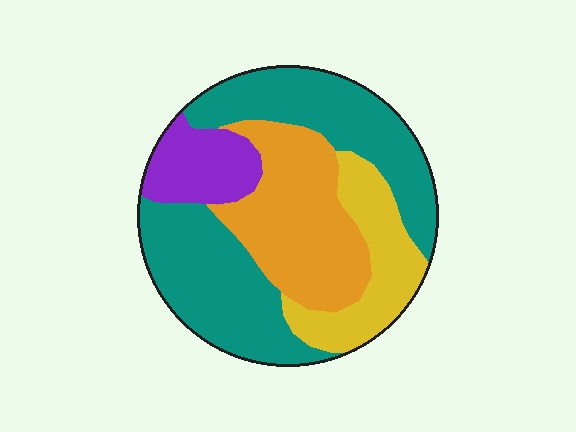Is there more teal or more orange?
Teal.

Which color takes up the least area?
Purple, at roughly 10%.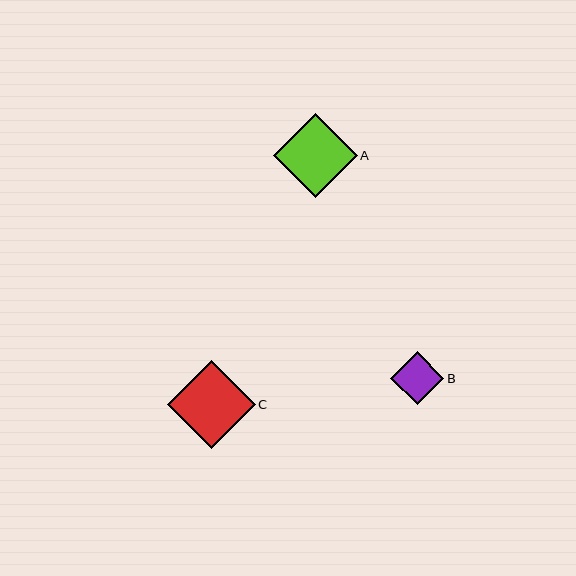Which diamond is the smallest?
Diamond B is the smallest with a size of approximately 53 pixels.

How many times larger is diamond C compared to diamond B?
Diamond C is approximately 1.7 times the size of diamond B.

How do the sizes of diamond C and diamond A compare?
Diamond C and diamond A are approximately the same size.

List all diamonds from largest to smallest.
From largest to smallest: C, A, B.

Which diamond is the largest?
Diamond C is the largest with a size of approximately 88 pixels.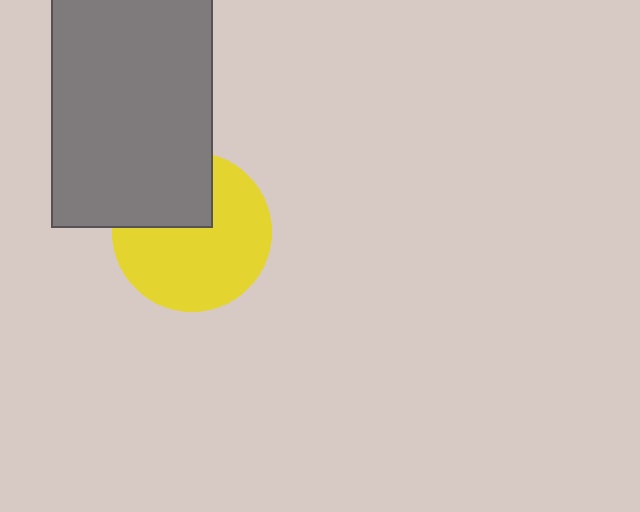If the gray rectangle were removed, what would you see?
You would see the complete yellow circle.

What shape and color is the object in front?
The object in front is a gray rectangle.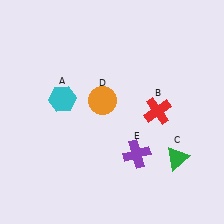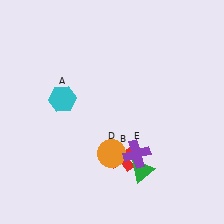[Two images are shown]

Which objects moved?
The objects that moved are: the red cross (B), the green triangle (C), the orange circle (D).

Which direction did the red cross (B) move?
The red cross (B) moved down.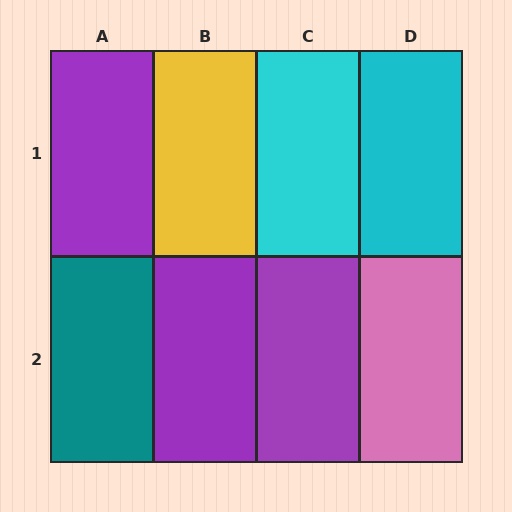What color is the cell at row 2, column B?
Purple.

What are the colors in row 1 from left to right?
Purple, yellow, cyan, cyan.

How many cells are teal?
1 cell is teal.